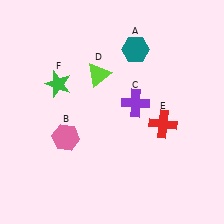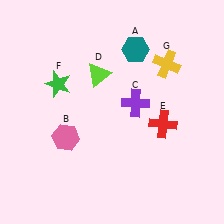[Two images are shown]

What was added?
A yellow cross (G) was added in Image 2.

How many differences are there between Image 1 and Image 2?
There is 1 difference between the two images.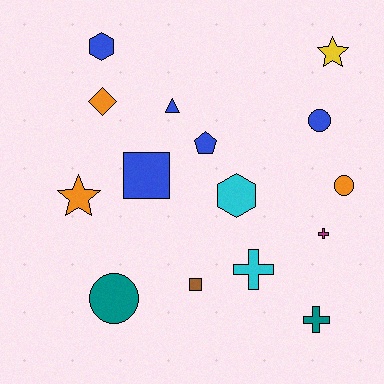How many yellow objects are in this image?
There is 1 yellow object.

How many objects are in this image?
There are 15 objects.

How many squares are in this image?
There are 2 squares.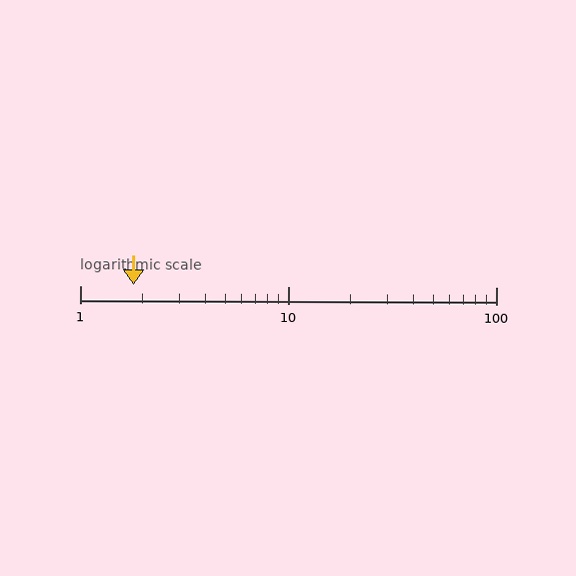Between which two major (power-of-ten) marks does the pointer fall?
The pointer is between 1 and 10.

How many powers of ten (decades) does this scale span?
The scale spans 2 decades, from 1 to 100.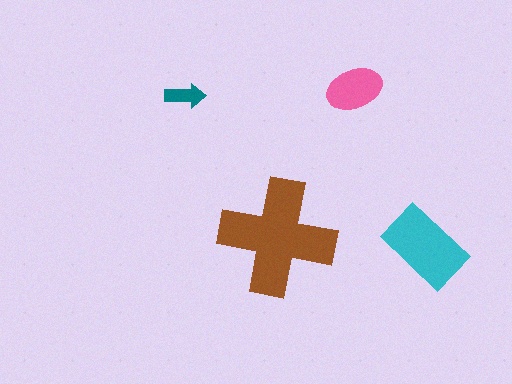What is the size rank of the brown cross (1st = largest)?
1st.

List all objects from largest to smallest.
The brown cross, the cyan rectangle, the pink ellipse, the teal arrow.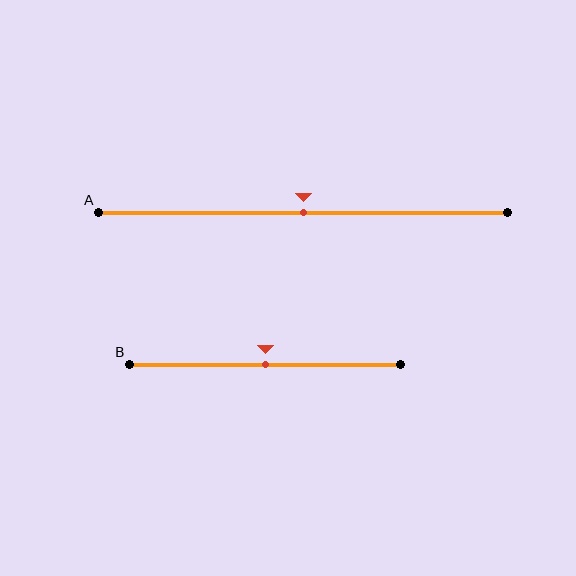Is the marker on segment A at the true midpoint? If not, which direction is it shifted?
Yes, the marker on segment A is at the true midpoint.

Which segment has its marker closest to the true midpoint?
Segment A has its marker closest to the true midpoint.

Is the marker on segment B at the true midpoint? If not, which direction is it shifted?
Yes, the marker on segment B is at the true midpoint.